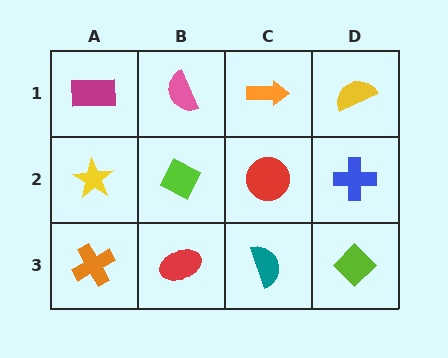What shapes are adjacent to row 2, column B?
A pink semicircle (row 1, column B), a red ellipse (row 3, column B), a yellow star (row 2, column A), a red circle (row 2, column C).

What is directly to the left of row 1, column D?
An orange arrow.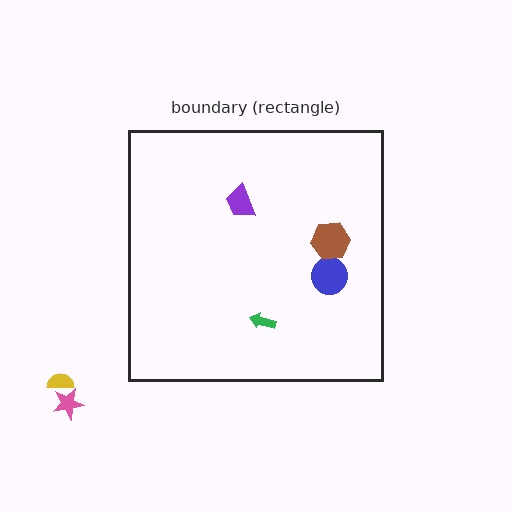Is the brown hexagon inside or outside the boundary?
Inside.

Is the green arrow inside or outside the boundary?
Inside.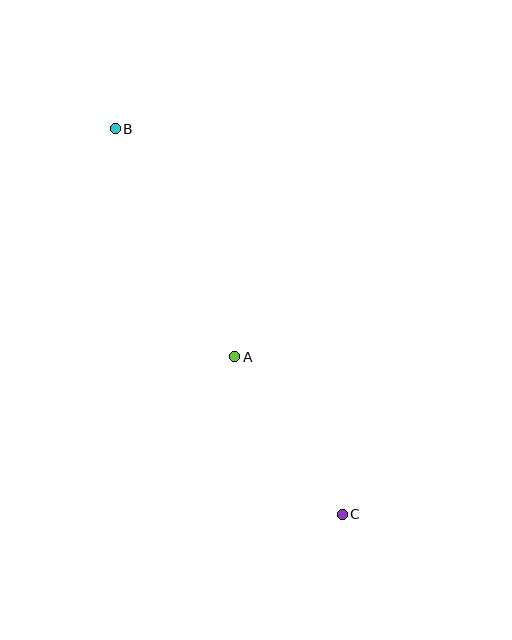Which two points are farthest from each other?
Points B and C are farthest from each other.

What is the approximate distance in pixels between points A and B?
The distance between A and B is approximately 257 pixels.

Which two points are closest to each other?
Points A and C are closest to each other.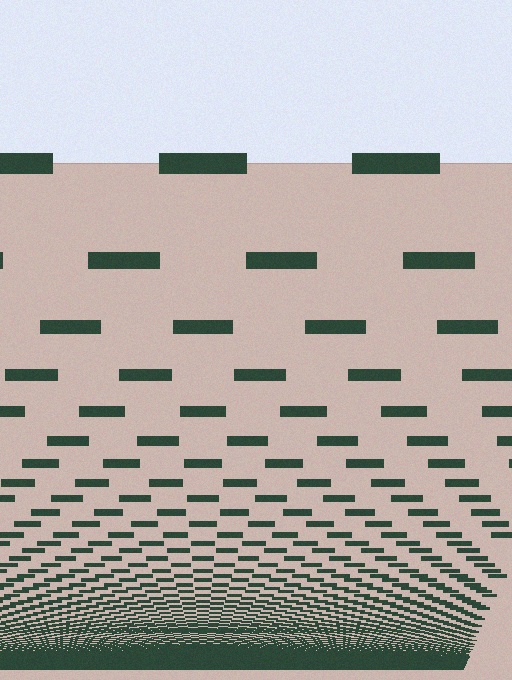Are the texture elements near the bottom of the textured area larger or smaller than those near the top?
Smaller. The gradient is inverted — elements near the bottom are smaller and denser.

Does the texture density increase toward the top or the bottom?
Density increases toward the bottom.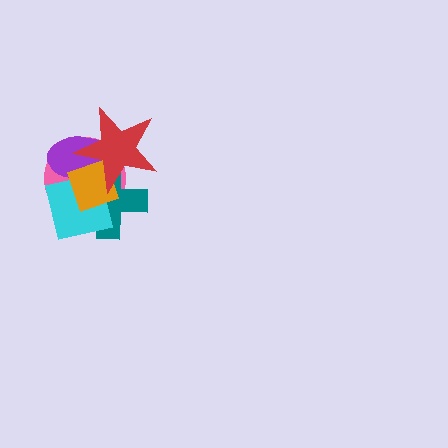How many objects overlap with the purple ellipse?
5 objects overlap with the purple ellipse.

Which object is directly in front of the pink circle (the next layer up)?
The teal cross is directly in front of the pink circle.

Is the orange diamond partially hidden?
Yes, it is partially covered by another shape.